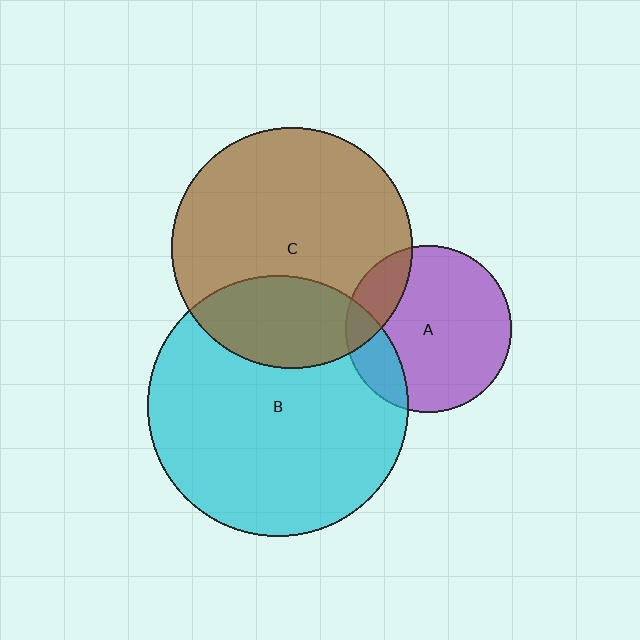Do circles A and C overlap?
Yes.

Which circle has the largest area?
Circle B (cyan).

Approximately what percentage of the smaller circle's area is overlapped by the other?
Approximately 20%.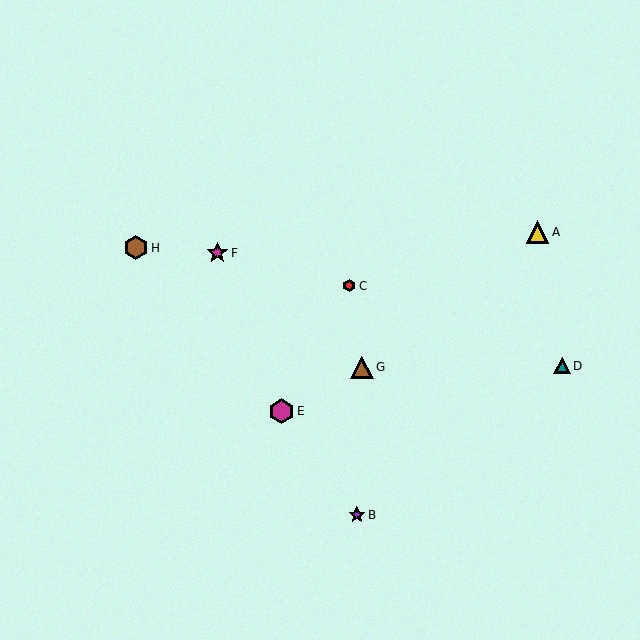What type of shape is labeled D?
Shape D is a teal triangle.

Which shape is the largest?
The magenta hexagon (labeled E) is the largest.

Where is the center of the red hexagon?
The center of the red hexagon is at (349, 286).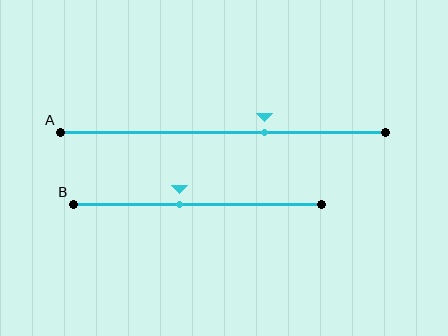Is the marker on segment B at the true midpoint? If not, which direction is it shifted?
No, the marker on segment B is shifted to the left by about 7% of the segment length.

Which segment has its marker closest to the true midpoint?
Segment B has its marker closest to the true midpoint.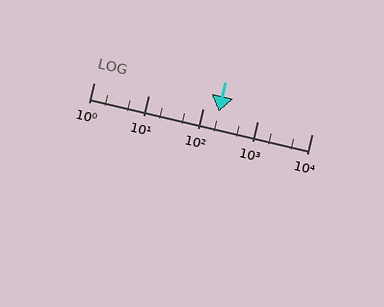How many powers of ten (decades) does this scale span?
The scale spans 4 decades, from 1 to 10000.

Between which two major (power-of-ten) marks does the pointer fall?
The pointer is between 100 and 1000.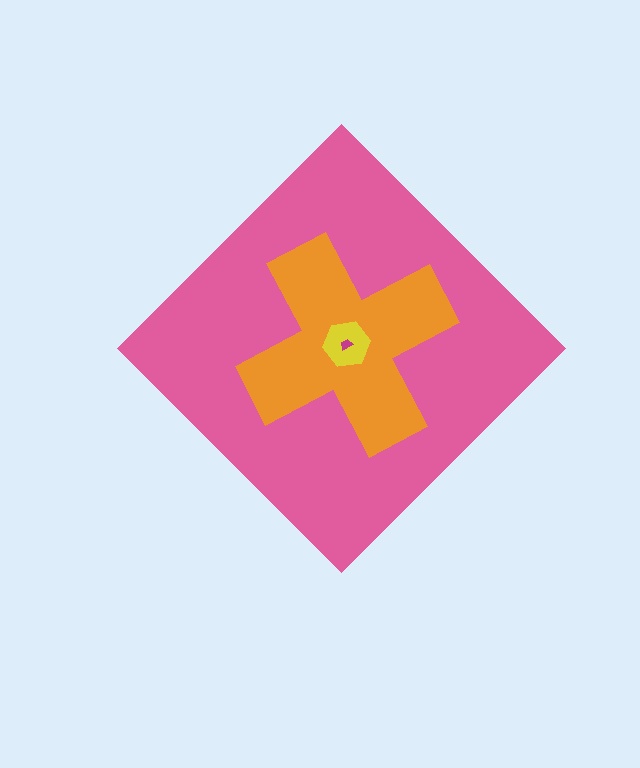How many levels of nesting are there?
4.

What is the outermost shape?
The pink diamond.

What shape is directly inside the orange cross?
The yellow hexagon.